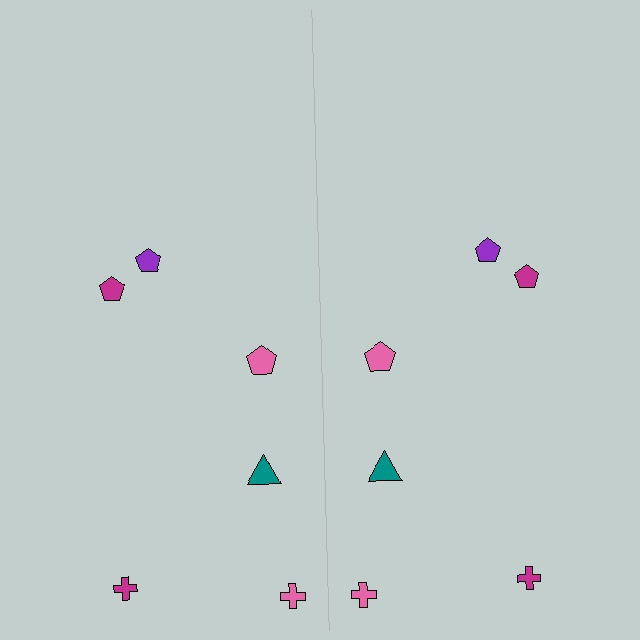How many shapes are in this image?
There are 12 shapes in this image.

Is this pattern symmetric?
Yes, this pattern has bilateral (reflection) symmetry.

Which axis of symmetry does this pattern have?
The pattern has a vertical axis of symmetry running through the center of the image.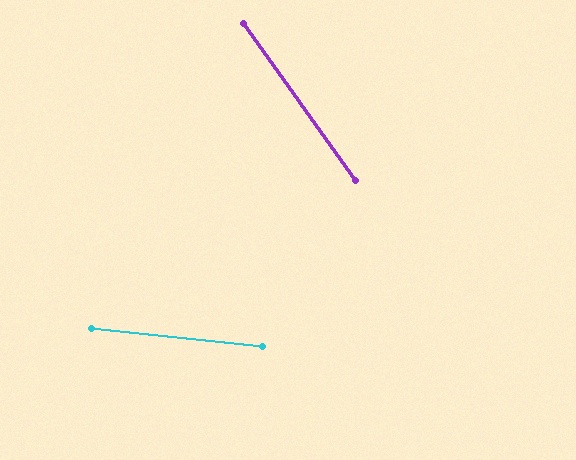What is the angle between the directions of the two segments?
Approximately 48 degrees.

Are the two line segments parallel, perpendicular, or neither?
Neither parallel nor perpendicular — they differ by about 48°.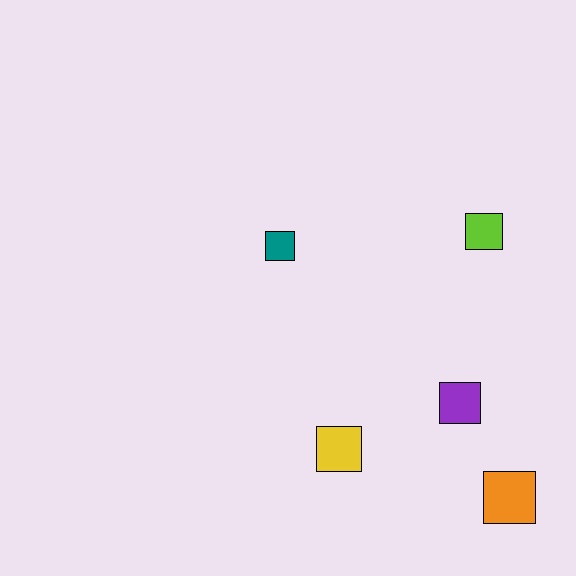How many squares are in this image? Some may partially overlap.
There are 5 squares.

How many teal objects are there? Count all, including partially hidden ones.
There is 1 teal object.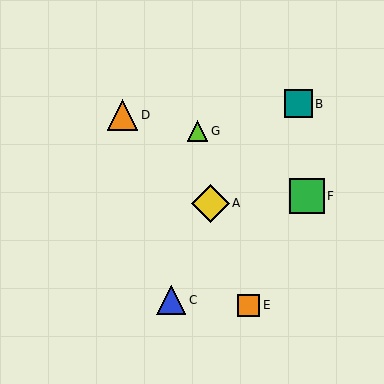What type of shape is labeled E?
Shape E is an orange square.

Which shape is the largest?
The yellow diamond (labeled A) is the largest.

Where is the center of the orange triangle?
The center of the orange triangle is at (123, 115).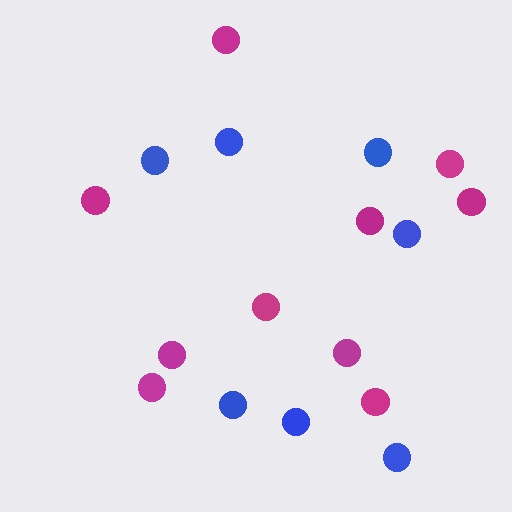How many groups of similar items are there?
There are 2 groups: one group of magenta circles (10) and one group of blue circles (7).